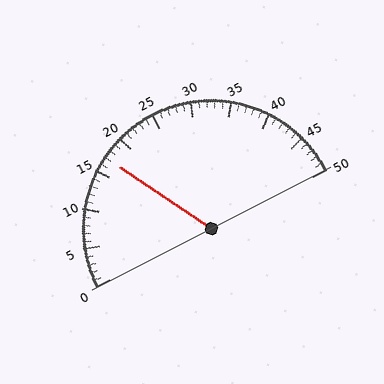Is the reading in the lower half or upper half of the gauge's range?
The reading is in the lower half of the range (0 to 50).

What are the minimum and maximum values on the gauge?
The gauge ranges from 0 to 50.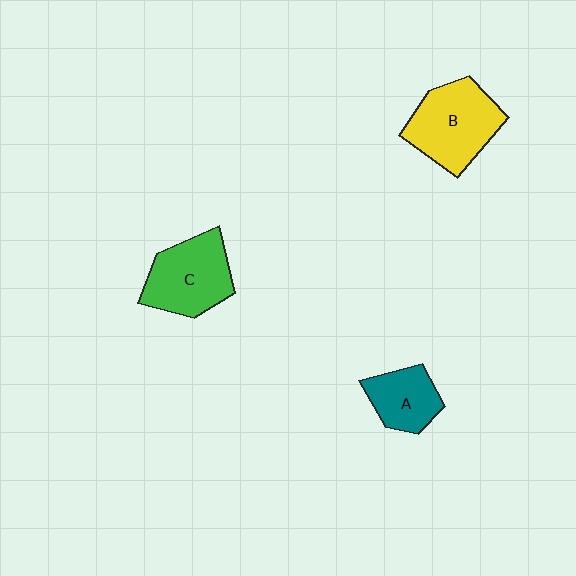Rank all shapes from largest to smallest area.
From largest to smallest: B (yellow), C (green), A (teal).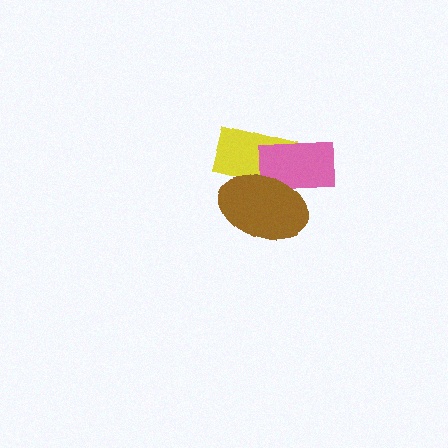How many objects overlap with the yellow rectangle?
2 objects overlap with the yellow rectangle.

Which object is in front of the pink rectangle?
The brown ellipse is in front of the pink rectangle.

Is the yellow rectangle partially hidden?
Yes, it is partially covered by another shape.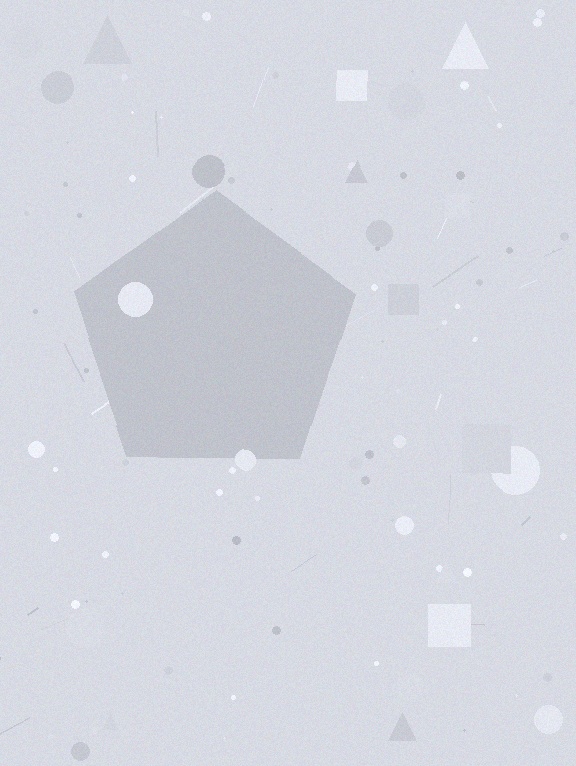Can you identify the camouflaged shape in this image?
The camouflaged shape is a pentagon.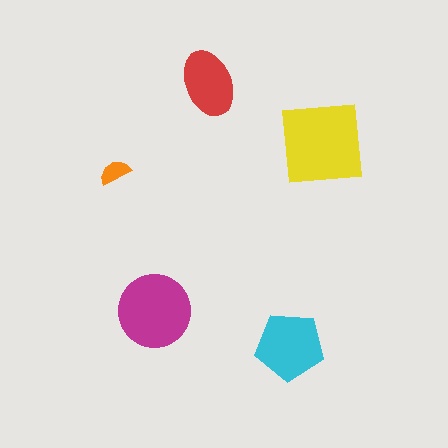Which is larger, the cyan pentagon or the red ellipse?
The cyan pentagon.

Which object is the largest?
The yellow square.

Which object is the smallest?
The orange semicircle.